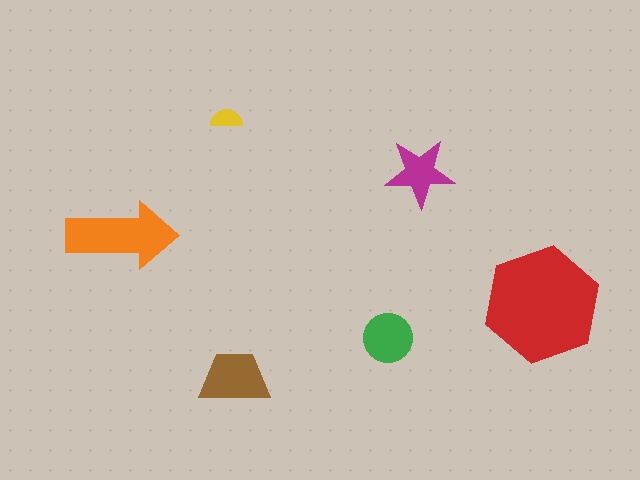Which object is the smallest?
The yellow semicircle.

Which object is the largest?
The red hexagon.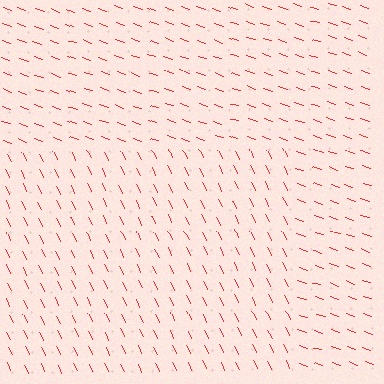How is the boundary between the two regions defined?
The boundary is defined purely by a change in line orientation (approximately 45 degrees difference). All lines are the same color and thickness.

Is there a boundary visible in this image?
Yes, there is a texture boundary formed by a change in line orientation.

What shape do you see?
I see a rectangle.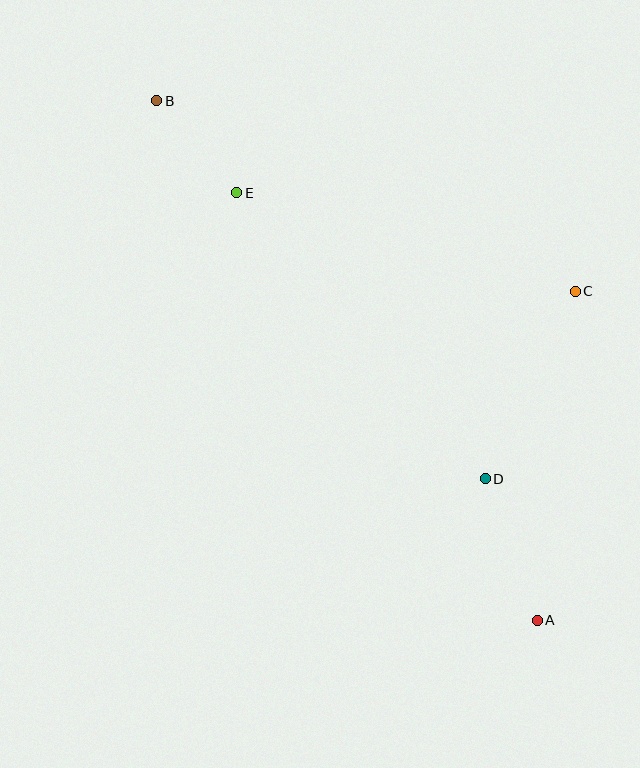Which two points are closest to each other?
Points B and E are closest to each other.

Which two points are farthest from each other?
Points A and B are farthest from each other.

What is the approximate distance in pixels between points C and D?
The distance between C and D is approximately 208 pixels.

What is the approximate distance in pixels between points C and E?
The distance between C and E is approximately 353 pixels.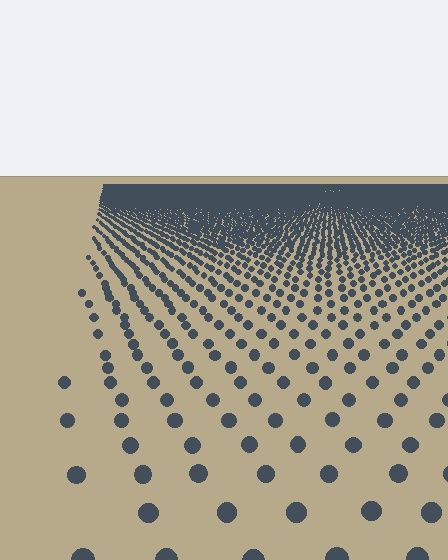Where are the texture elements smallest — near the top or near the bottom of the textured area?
Near the top.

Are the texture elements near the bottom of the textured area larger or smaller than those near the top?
Larger. Near the bottom, elements are closer to the viewer and appear at a bigger on-screen size.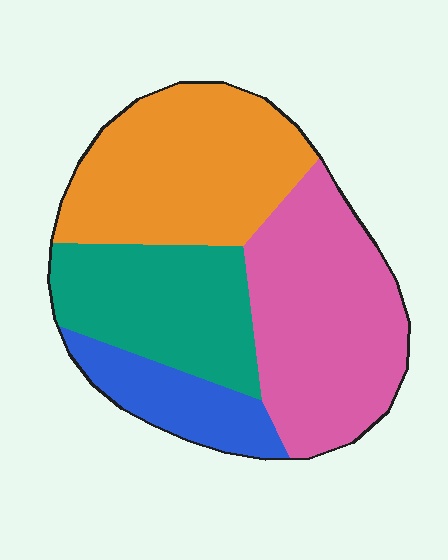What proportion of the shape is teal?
Teal takes up about one quarter (1/4) of the shape.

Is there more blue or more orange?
Orange.